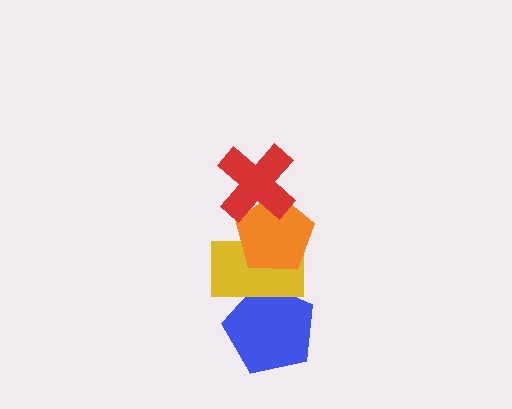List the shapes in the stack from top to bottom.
From top to bottom: the red cross, the orange pentagon, the yellow rectangle, the blue pentagon.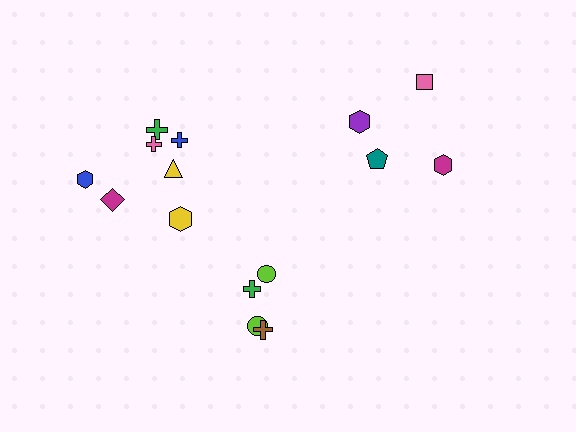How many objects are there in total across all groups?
There are 15 objects.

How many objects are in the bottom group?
There are 4 objects.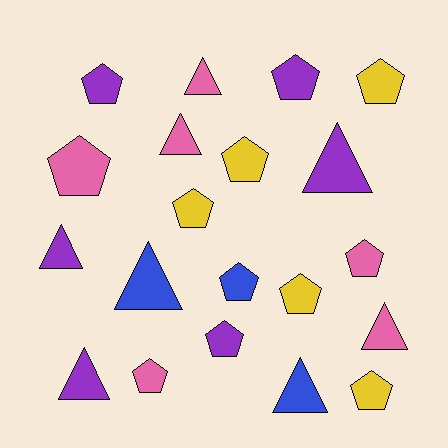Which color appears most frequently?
Pink, with 6 objects.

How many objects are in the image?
There are 20 objects.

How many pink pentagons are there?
There are 3 pink pentagons.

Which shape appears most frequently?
Pentagon, with 12 objects.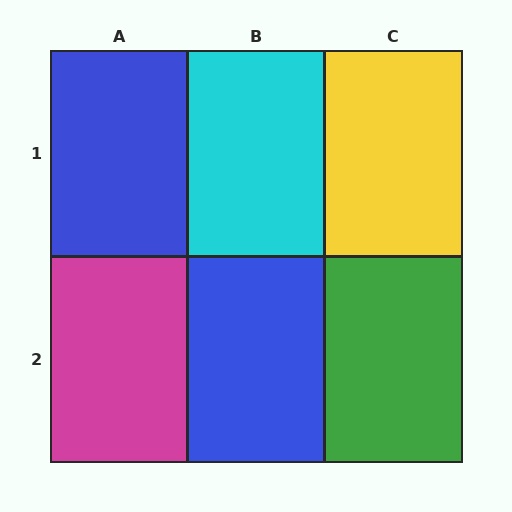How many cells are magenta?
1 cell is magenta.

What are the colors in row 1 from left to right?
Blue, cyan, yellow.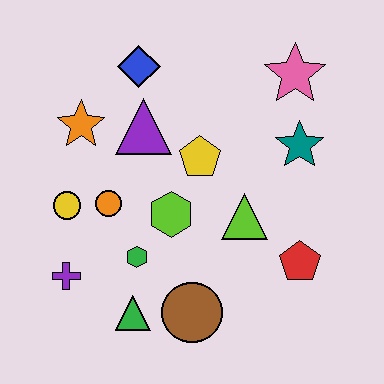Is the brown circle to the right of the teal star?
No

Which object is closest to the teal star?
The pink star is closest to the teal star.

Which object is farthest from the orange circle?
The pink star is farthest from the orange circle.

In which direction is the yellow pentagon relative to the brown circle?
The yellow pentagon is above the brown circle.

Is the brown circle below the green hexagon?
Yes